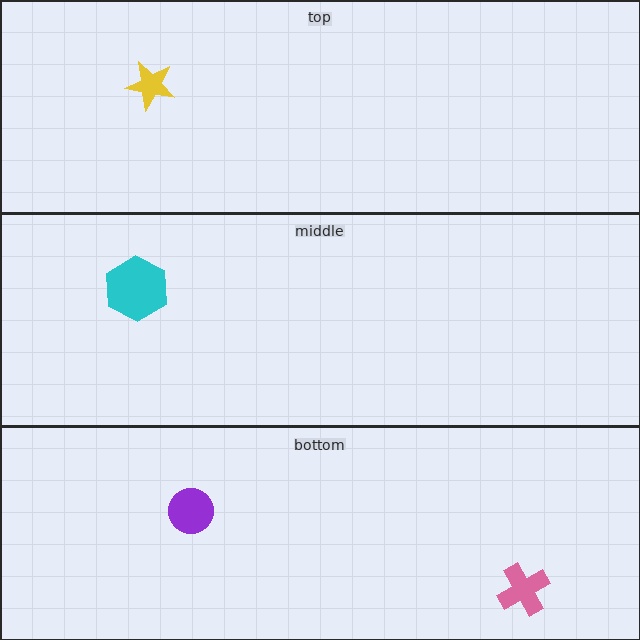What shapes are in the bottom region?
The purple circle, the pink cross.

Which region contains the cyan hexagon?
The middle region.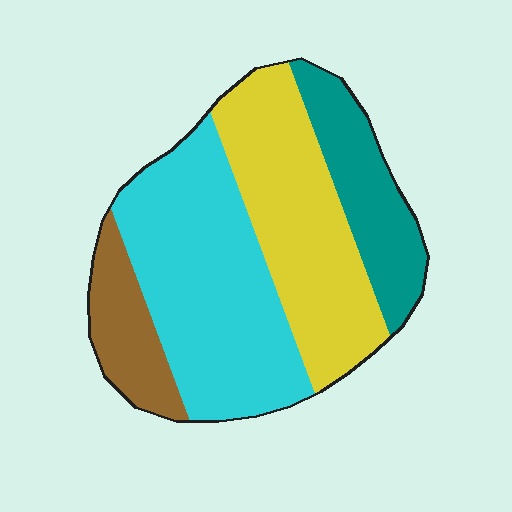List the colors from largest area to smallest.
From largest to smallest: cyan, yellow, teal, brown.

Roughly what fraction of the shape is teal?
Teal covers 17% of the shape.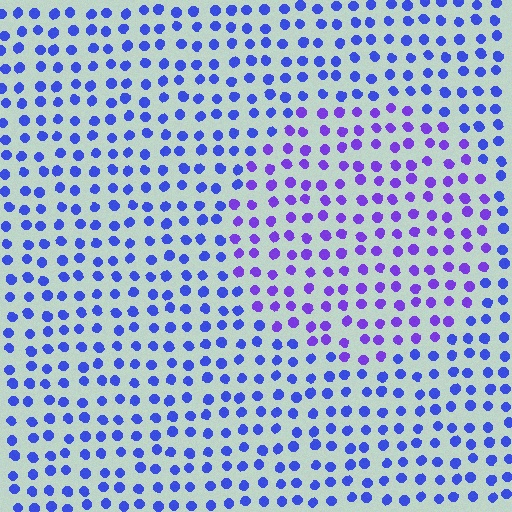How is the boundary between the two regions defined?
The boundary is defined purely by a slight shift in hue (about 31 degrees). Spacing, size, and orientation are identical on both sides.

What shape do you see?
I see a circle.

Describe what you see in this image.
The image is filled with small blue elements in a uniform arrangement. A circle-shaped region is visible where the elements are tinted to a slightly different hue, forming a subtle color boundary.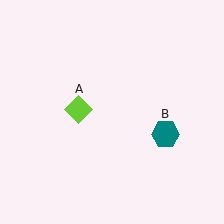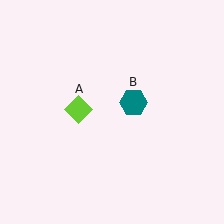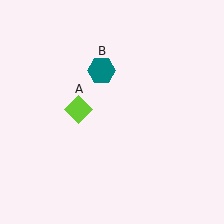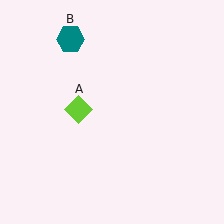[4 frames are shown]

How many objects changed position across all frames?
1 object changed position: teal hexagon (object B).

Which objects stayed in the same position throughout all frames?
Lime diamond (object A) remained stationary.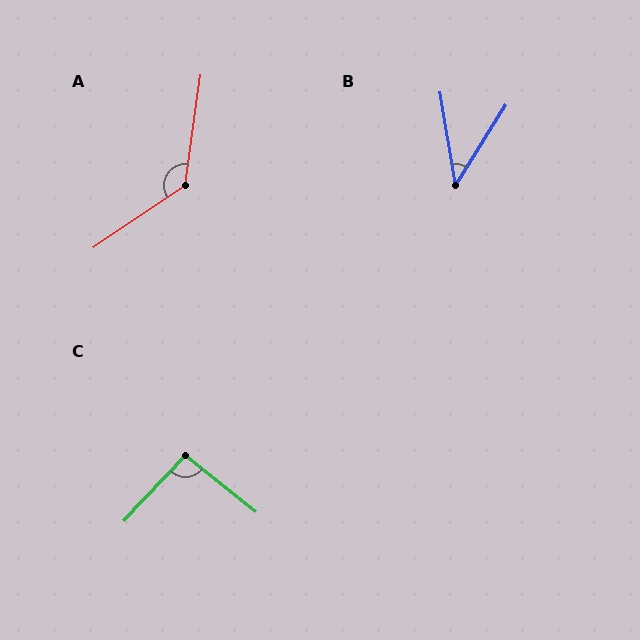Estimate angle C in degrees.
Approximately 95 degrees.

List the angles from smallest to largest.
B (41°), C (95°), A (132°).